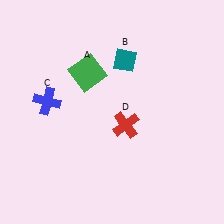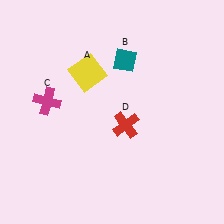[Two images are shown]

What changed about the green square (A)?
In Image 1, A is green. In Image 2, it changed to yellow.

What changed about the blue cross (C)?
In Image 1, C is blue. In Image 2, it changed to magenta.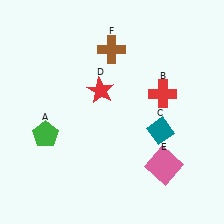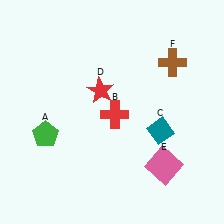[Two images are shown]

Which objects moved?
The objects that moved are: the red cross (B), the brown cross (F).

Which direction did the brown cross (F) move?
The brown cross (F) moved right.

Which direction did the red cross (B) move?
The red cross (B) moved left.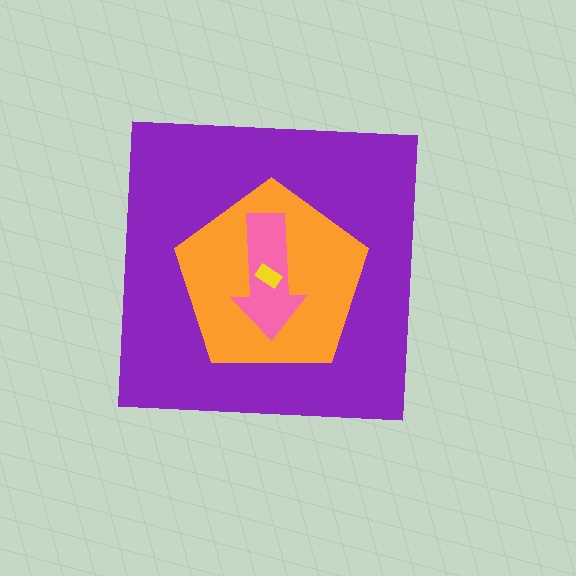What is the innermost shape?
The yellow rectangle.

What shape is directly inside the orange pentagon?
The pink arrow.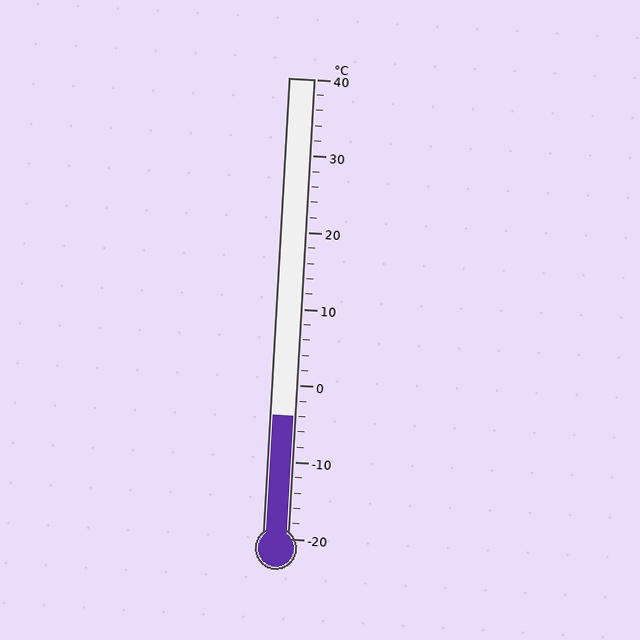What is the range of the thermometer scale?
The thermometer scale ranges from -20°C to 40°C.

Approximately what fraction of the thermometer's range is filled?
The thermometer is filled to approximately 25% of its range.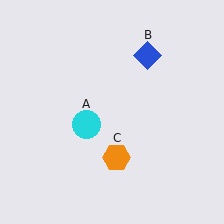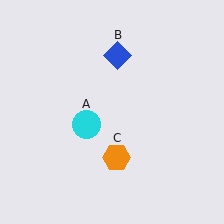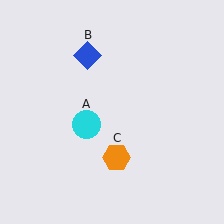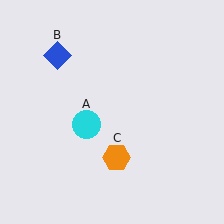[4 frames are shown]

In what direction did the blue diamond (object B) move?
The blue diamond (object B) moved left.